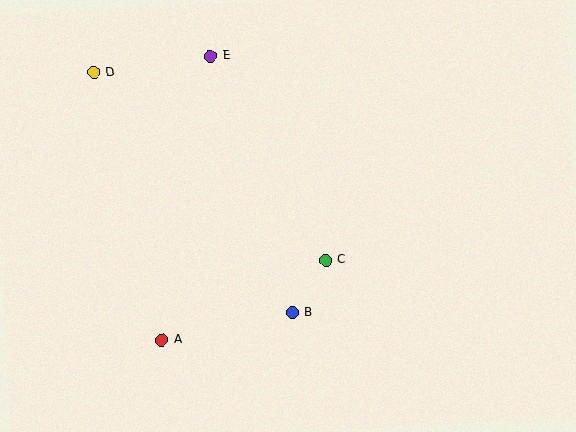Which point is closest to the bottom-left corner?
Point A is closest to the bottom-left corner.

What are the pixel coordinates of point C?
Point C is at (326, 260).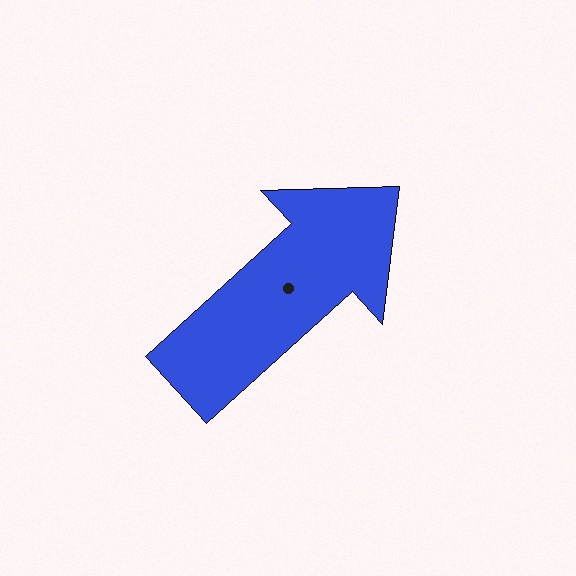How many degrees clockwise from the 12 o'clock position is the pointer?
Approximately 48 degrees.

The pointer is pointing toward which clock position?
Roughly 2 o'clock.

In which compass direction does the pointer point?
Northeast.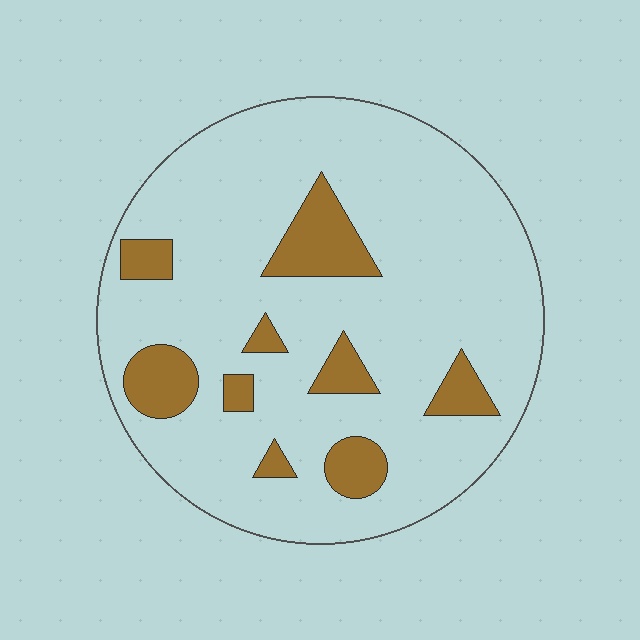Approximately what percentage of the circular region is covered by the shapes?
Approximately 15%.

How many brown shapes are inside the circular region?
9.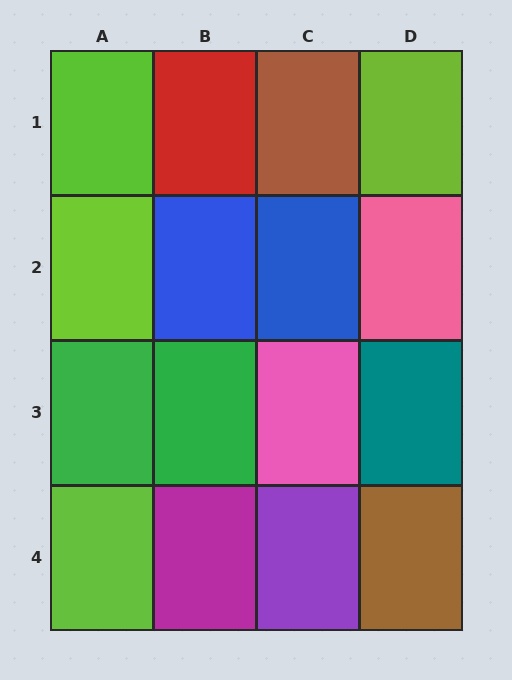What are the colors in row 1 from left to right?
Lime, red, brown, lime.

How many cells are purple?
1 cell is purple.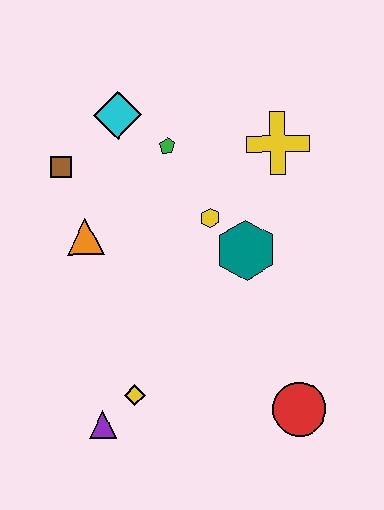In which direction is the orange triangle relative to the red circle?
The orange triangle is to the left of the red circle.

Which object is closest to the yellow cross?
The yellow hexagon is closest to the yellow cross.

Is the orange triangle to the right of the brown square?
Yes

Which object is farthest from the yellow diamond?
The yellow cross is farthest from the yellow diamond.